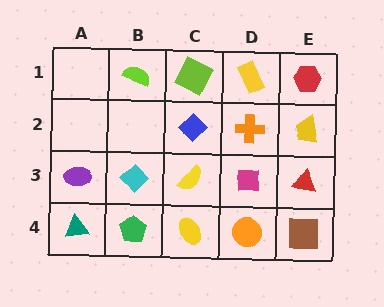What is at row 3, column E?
A red triangle.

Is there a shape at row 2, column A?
No, that cell is empty.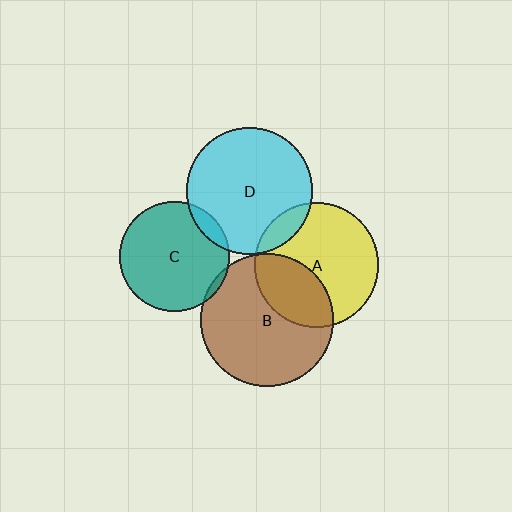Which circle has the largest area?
Circle B (brown).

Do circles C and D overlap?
Yes.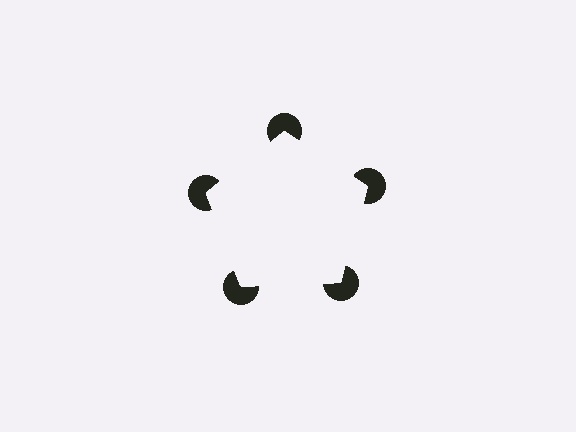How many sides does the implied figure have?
5 sides.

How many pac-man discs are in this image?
There are 5 — one at each vertex of the illusory pentagon.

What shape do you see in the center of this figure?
An illusory pentagon — its edges are inferred from the aligned wedge cuts in the pac-man discs, not physically drawn.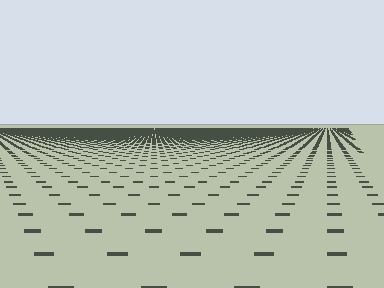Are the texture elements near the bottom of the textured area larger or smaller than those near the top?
Larger. Near the bottom, elements are closer to the viewer and appear at a bigger on-screen size.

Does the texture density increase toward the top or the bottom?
Density increases toward the top.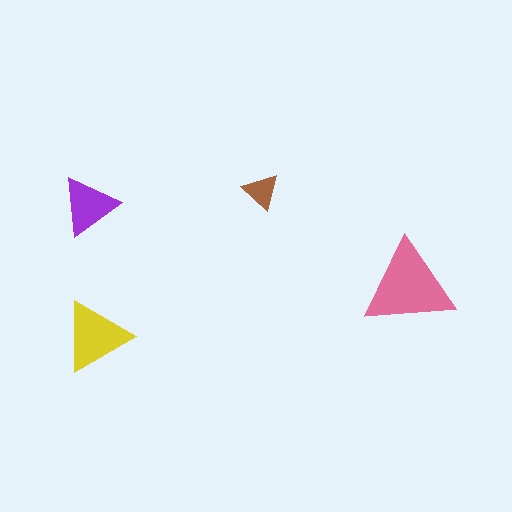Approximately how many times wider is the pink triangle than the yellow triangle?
About 1.5 times wider.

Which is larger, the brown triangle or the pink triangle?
The pink one.